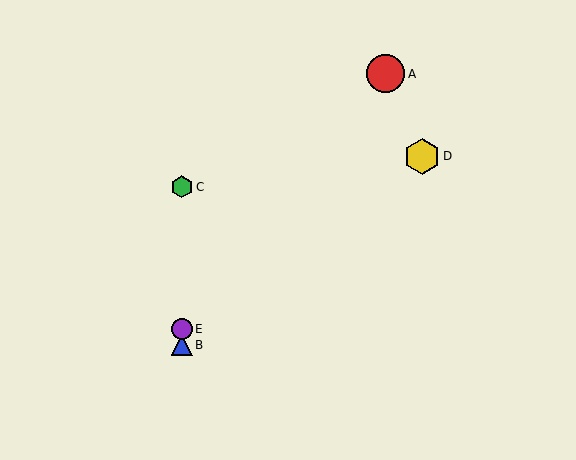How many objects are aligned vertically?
3 objects (B, C, E) are aligned vertically.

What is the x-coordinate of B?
Object B is at x≈182.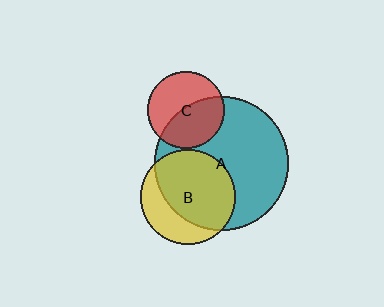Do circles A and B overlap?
Yes.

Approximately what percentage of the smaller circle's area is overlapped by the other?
Approximately 65%.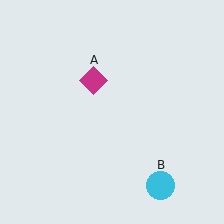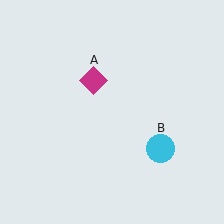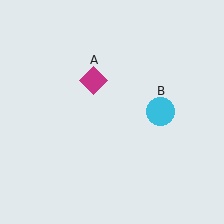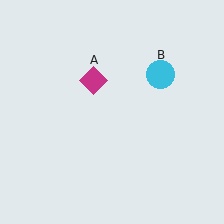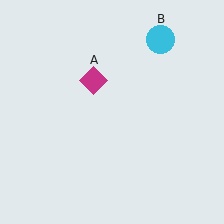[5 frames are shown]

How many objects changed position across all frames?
1 object changed position: cyan circle (object B).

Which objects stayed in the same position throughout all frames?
Magenta diamond (object A) remained stationary.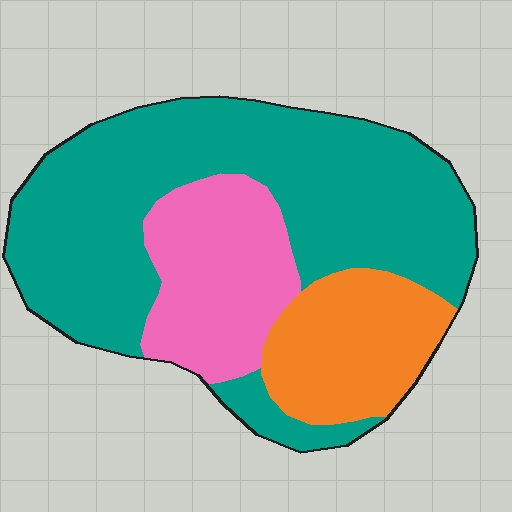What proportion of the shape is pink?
Pink takes up about one fifth (1/5) of the shape.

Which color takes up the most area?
Teal, at roughly 60%.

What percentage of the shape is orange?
Orange covers around 20% of the shape.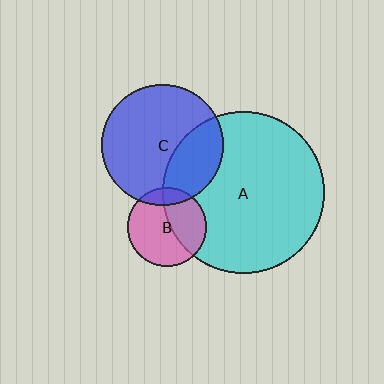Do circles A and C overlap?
Yes.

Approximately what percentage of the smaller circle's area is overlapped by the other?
Approximately 30%.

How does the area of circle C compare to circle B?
Approximately 2.3 times.